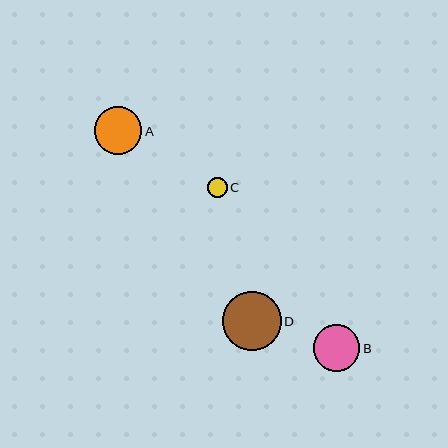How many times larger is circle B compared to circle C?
Circle B is approximately 2.3 times the size of circle C.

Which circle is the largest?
Circle D is the largest with a size of approximately 59 pixels.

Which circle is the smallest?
Circle C is the smallest with a size of approximately 20 pixels.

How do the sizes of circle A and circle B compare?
Circle A and circle B are approximately the same size.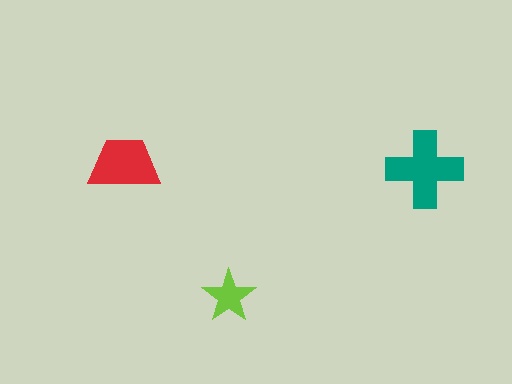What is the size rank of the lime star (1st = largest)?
3rd.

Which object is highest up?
The red trapezoid is topmost.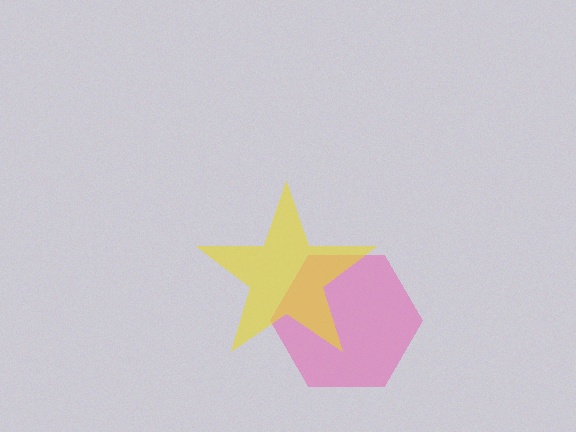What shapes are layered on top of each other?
The layered shapes are: a pink hexagon, a yellow star.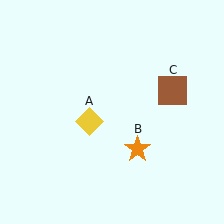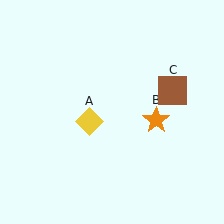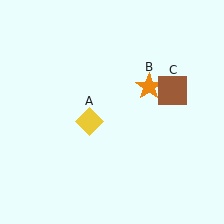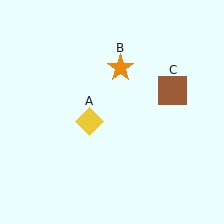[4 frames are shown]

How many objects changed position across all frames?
1 object changed position: orange star (object B).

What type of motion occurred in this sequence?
The orange star (object B) rotated counterclockwise around the center of the scene.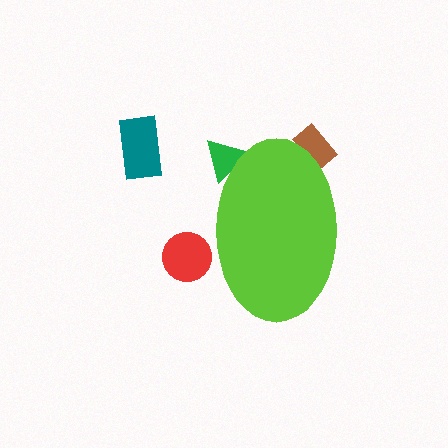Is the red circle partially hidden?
Yes, the red circle is partially hidden behind the lime ellipse.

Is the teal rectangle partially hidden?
No, the teal rectangle is fully visible.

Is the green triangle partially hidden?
Yes, the green triangle is partially hidden behind the lime ellipse.